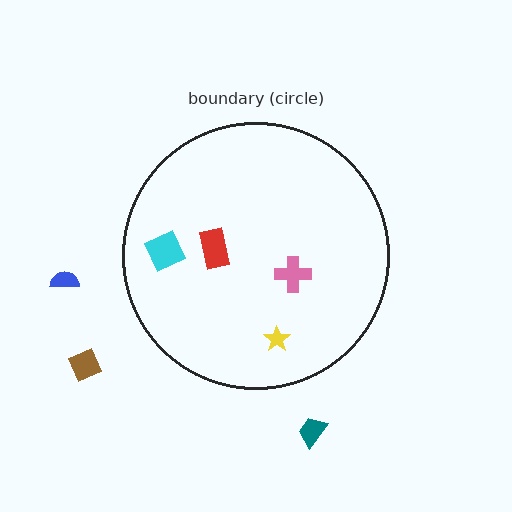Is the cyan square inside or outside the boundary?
Inside.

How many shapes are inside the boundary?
4 inside, 3 outside.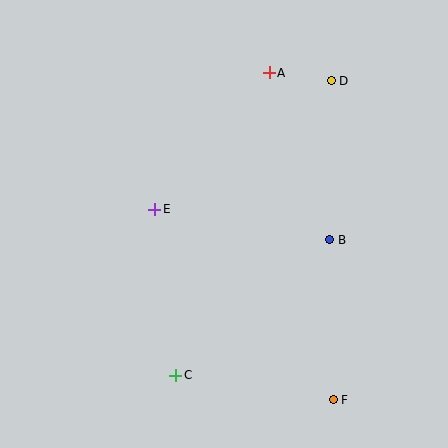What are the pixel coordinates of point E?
Point E is at (155, 209).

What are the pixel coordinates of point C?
Point C is at (176, 375).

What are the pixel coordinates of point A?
Point A is at (269, 73).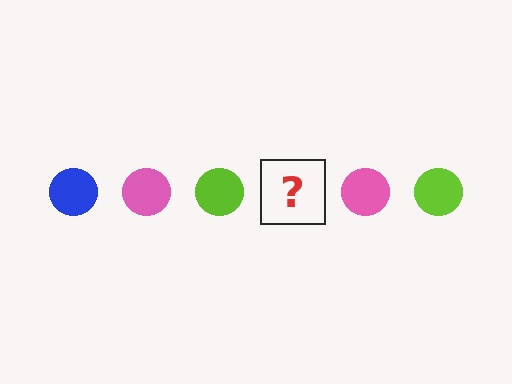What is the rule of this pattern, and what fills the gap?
The rule is that the pattern cycles through blue, pink, lime circles. The gap should be filled with a blue circle.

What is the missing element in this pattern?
The missing element is a blue circle.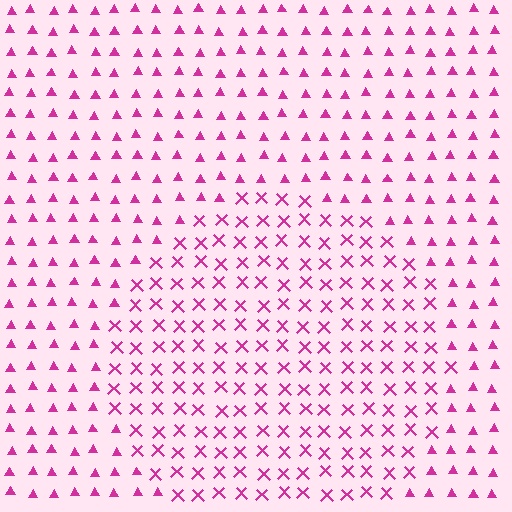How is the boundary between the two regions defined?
The boundary is defined by a change in element shape: X marks inside vs. triangles outside. All elements share the same color and spacing.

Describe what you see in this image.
The image is filled with small magenta elements arranged in a uniform grid. A circle-shaped region contains X marks, while the surrounding area contains triangles. The boundary is defined purely by the change in element shape.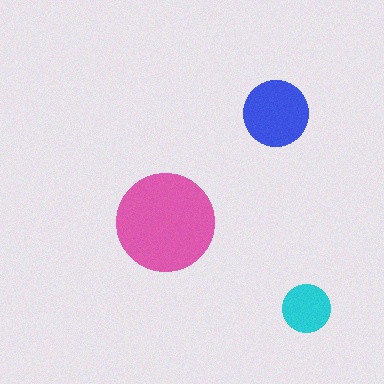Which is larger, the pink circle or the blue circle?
The pink one.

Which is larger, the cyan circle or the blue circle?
The blue one.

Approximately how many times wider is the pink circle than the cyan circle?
About 2 times wider.